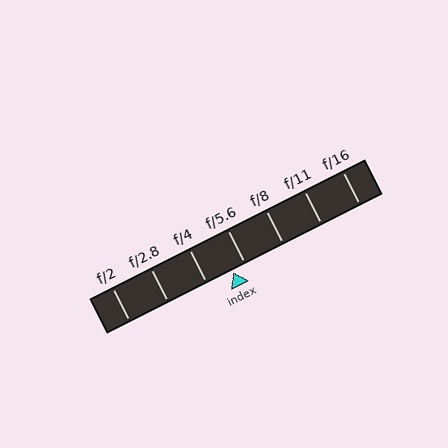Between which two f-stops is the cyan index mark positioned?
The index mark is between f/4 and f/5.6.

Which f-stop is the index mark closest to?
The index mark is closest to f/5.6.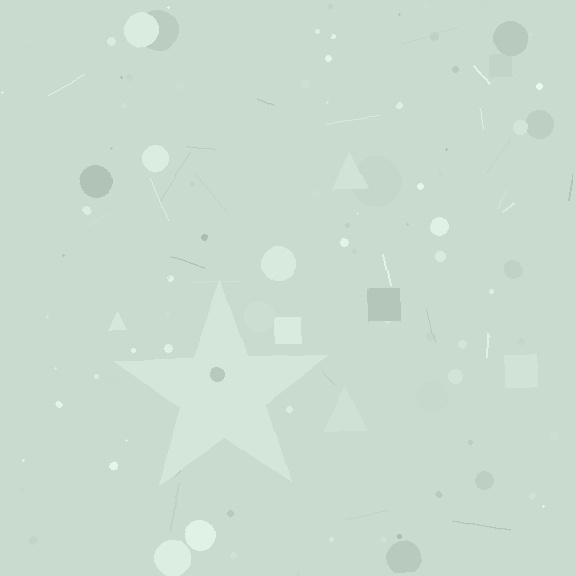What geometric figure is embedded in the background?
A star is embedded in the background.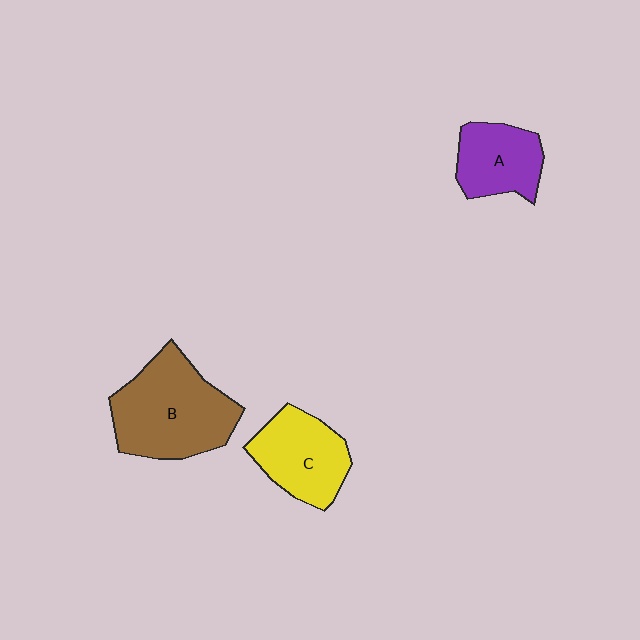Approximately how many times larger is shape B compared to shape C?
Approximately 1.5 times.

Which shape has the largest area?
Shape B (brown).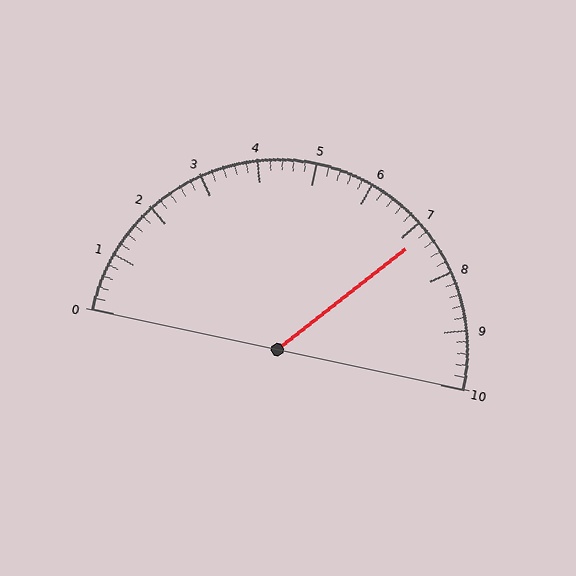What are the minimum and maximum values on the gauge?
The gauge ranges from 0 to 10.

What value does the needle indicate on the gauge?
The needle indicates approximately 7.2.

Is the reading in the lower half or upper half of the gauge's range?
The reading is in the upper half of the range (0 to 10).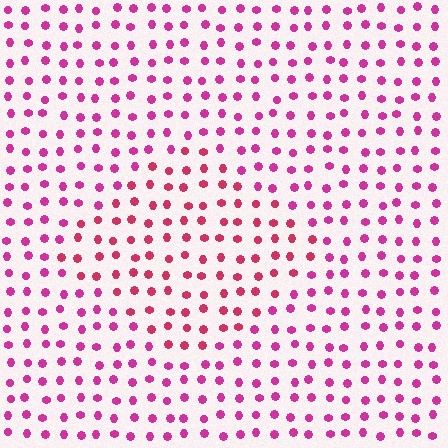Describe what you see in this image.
The image is filled with small magenta elements in a uniform arrangement. A diamond-shaped region is visible where the elements are tinted to a slightly different hue, forming a subtle color boundary.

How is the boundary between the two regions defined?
The boundary is defined purely by a slight shift in hue (about 23 degrees). Spacing, size, and orientation are identical on both sides.